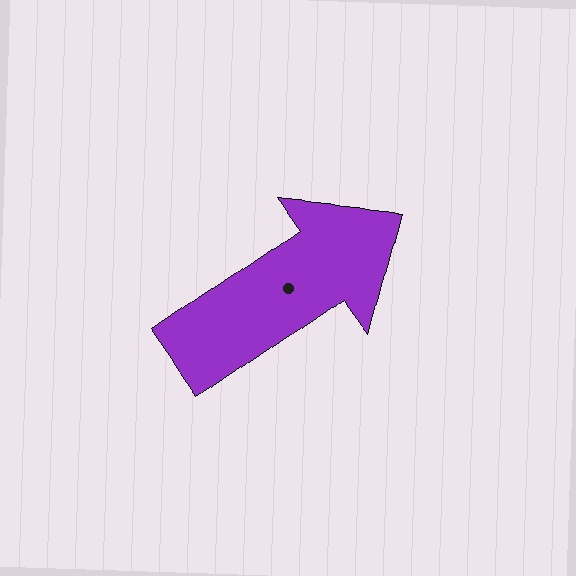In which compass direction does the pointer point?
Northeast.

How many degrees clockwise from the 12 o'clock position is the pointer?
Approximately 55 degrees.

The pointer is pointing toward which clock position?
Roughly 2 o'clock.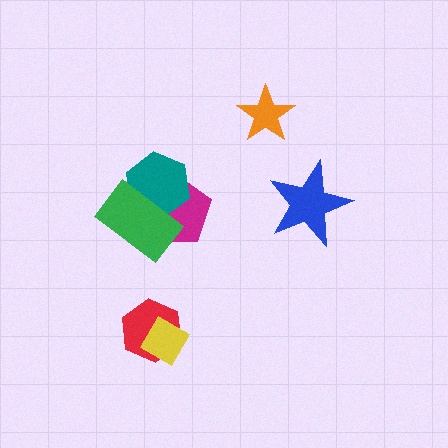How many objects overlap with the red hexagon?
1 object overlaps with the red hexagon.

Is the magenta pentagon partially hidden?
Yes, it is partially covered by another shape.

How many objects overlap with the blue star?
0 objects overlap with the blue star.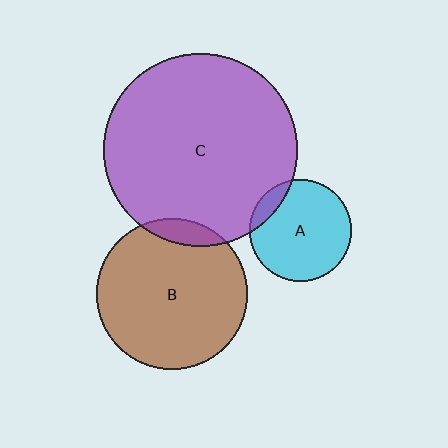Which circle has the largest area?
Circle C (purple).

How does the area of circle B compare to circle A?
Approximately 2.2 times.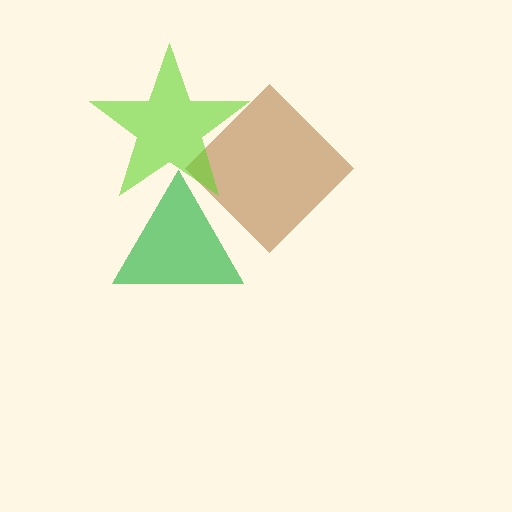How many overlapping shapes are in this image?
There are 3 overlapping shapes in the image.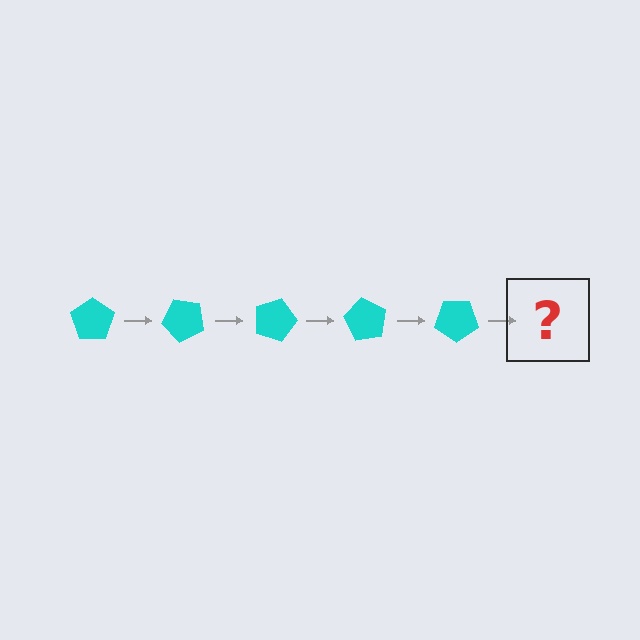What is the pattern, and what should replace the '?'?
The pattern is that the pentagon rotates 45 degrees each step. The '?' should be a cyan pentagon rotated 225 degrees.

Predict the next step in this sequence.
The next step is a cyan pentagon rotated 225 degrees.